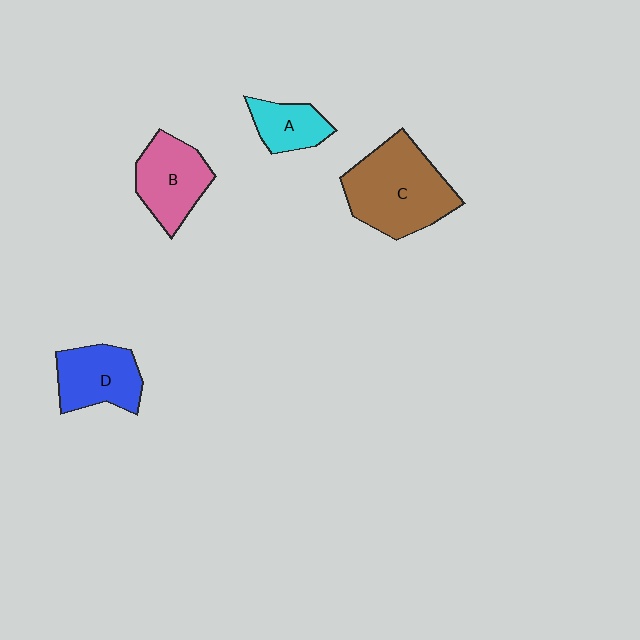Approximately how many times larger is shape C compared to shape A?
Approximately 2.4 times.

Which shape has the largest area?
Shape C (brown).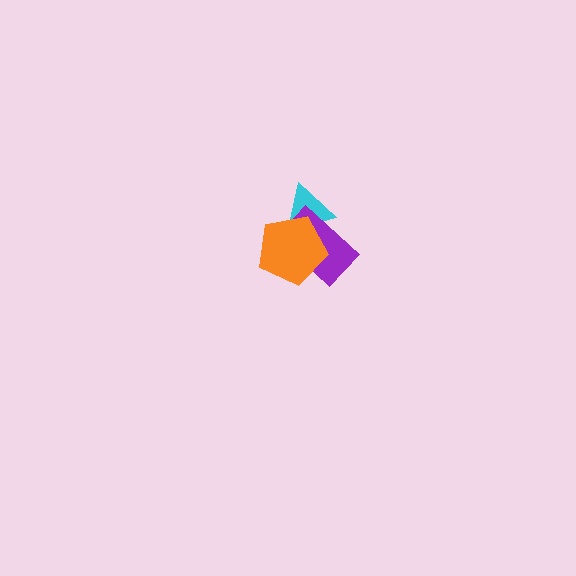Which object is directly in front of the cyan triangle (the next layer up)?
The purple rectangle is directly in front of the cyan triangle.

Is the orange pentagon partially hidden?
No, no other shape covers it.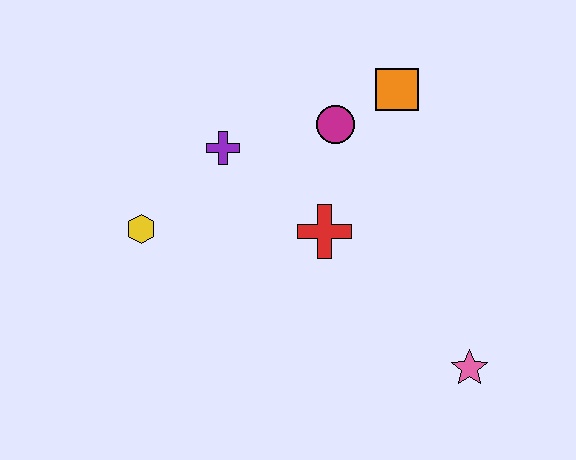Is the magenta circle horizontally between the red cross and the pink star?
Yes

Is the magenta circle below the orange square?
Yes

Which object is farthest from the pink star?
The yellow hexagon is farthest from the pink star.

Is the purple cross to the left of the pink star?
Yes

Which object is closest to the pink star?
The red cross is closest to the pink star.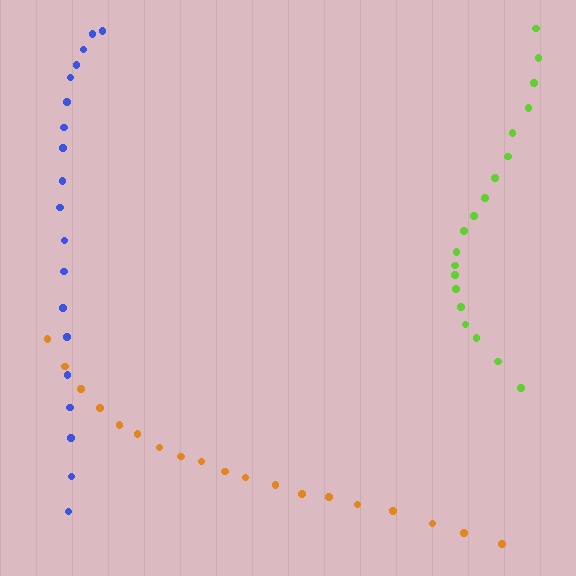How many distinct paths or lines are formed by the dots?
There are 3 distinct paths.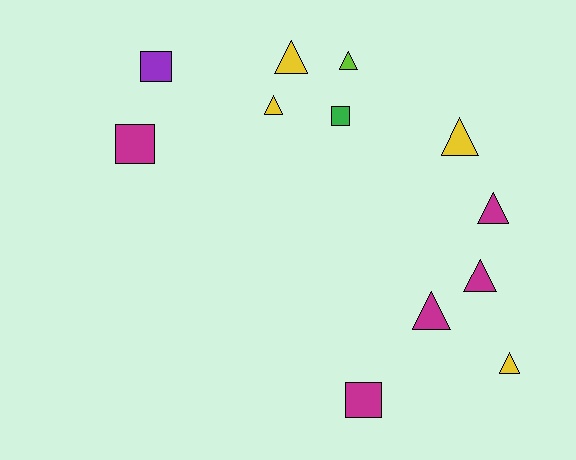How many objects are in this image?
There are 12 objects.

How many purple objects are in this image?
There is 1 purple object.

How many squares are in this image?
There are 4 squares.